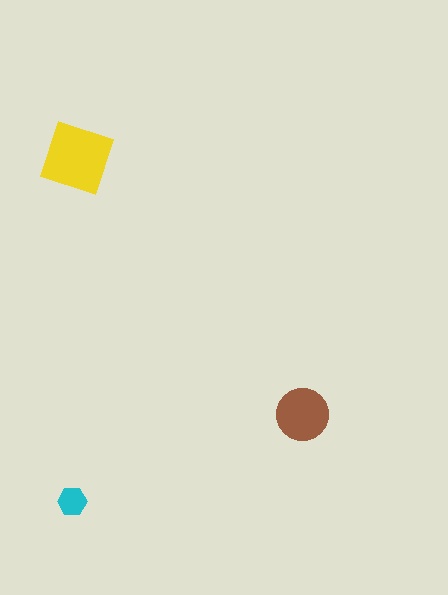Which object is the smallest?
The cyan hexagon.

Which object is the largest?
The yellow diamond.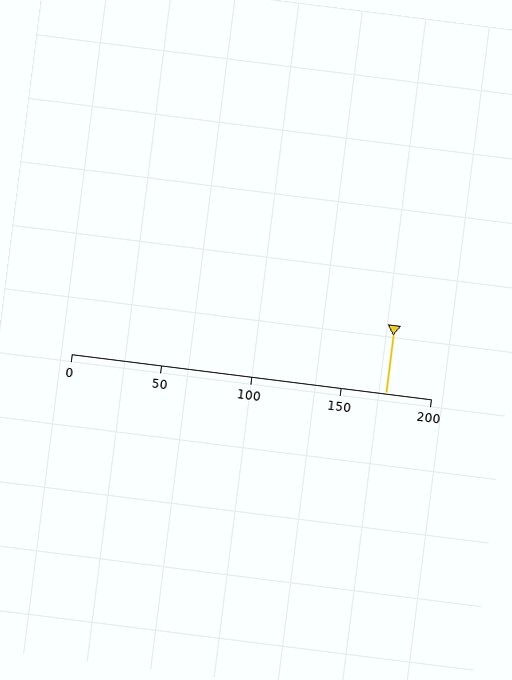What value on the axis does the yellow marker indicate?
The marker indicates approximately 175.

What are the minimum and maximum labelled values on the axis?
The axis runs from 0 to 200.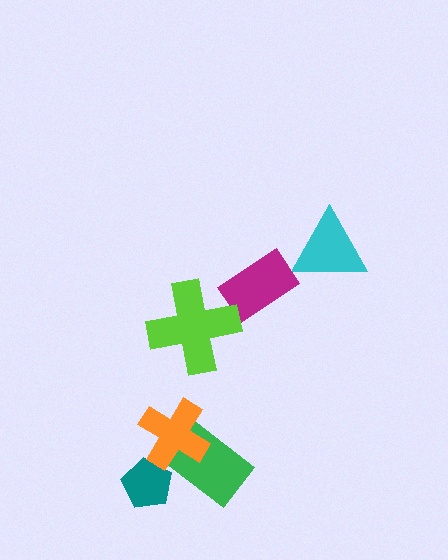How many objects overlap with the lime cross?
0 objects overlap with the lime cross.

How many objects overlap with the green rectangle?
2 objects overlap with the green rectangle.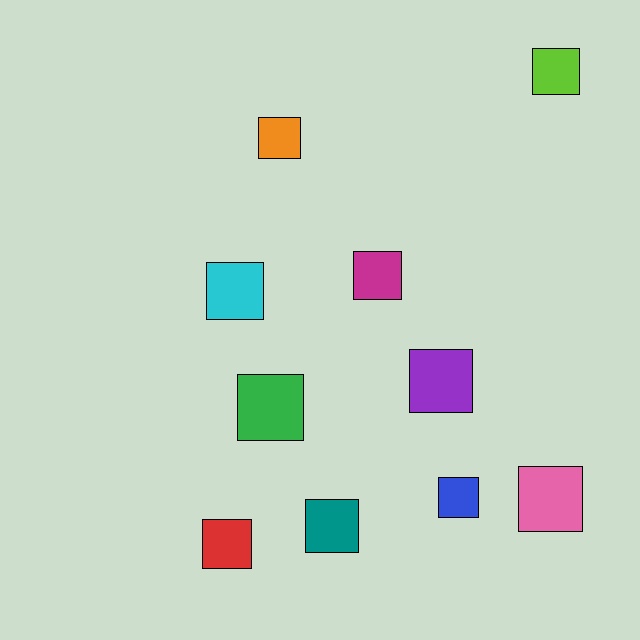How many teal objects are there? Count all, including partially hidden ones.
There is 1 teal object.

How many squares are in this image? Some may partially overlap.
There are 10 squares.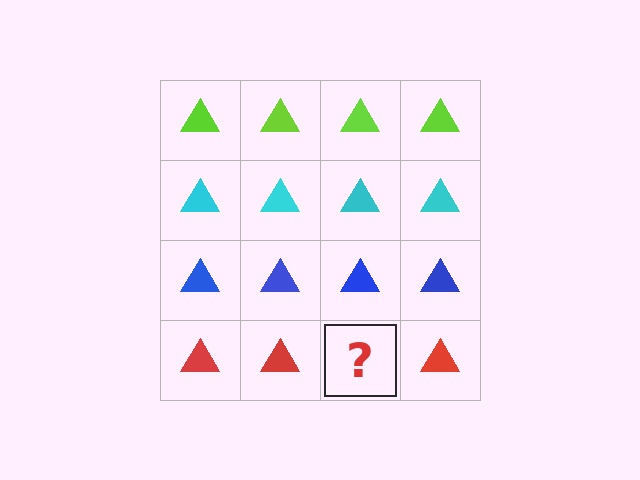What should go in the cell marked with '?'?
The missing cell should contain a red triangle.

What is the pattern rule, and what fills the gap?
The rule is that each row has a consistent color. The gap should be filled with a red triangle.